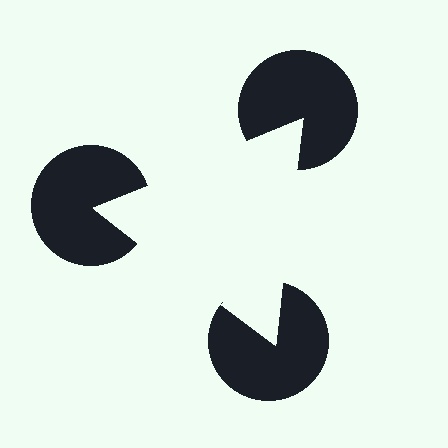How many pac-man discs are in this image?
There are 3 — one at each vertex of the illusory triangle.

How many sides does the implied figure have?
3 sides.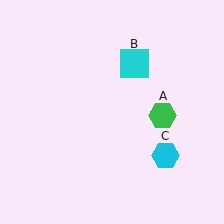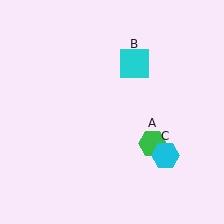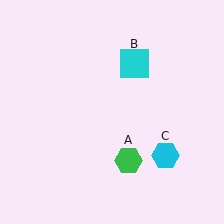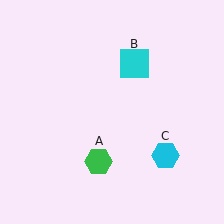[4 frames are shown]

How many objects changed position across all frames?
1 object changed position: green hexagon (object A).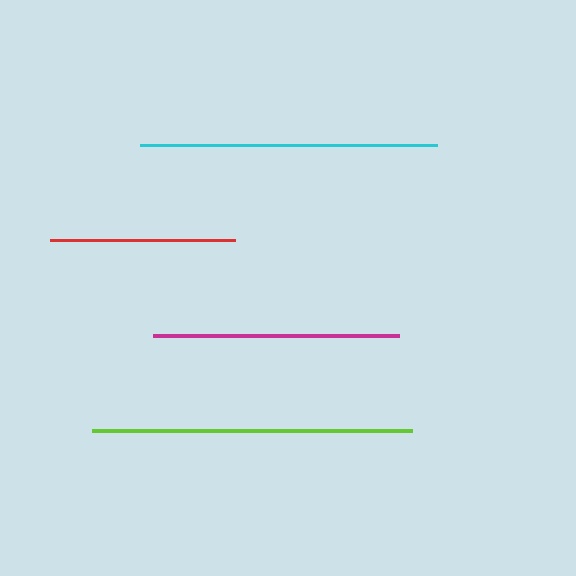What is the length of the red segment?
The red segment is approximately 185 pixels long.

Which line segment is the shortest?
The red line is the shortest at approximately 185 pixels.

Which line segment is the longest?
The lime line is the longest at approximately 320 pixels.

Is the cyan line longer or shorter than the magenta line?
The cyan line is longer than the magenta line.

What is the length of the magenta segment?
The magenta segment is approximately 247 pixels long.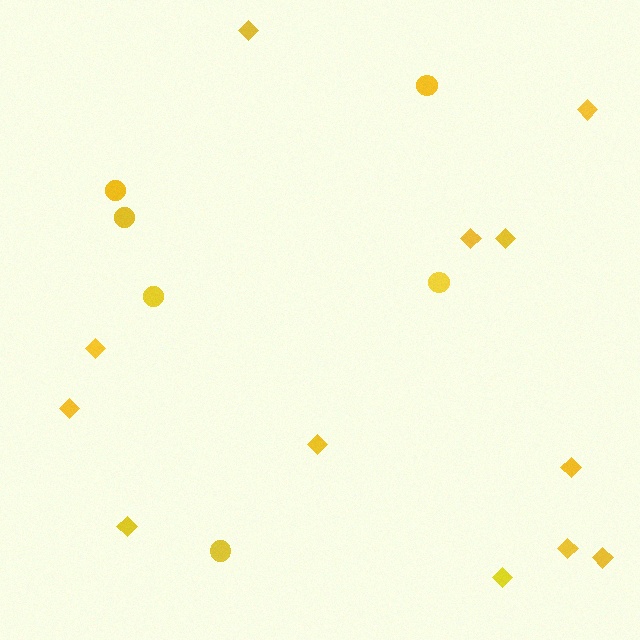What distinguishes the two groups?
There are 2 groups: one group of diamonds (12) and one group of circles (6).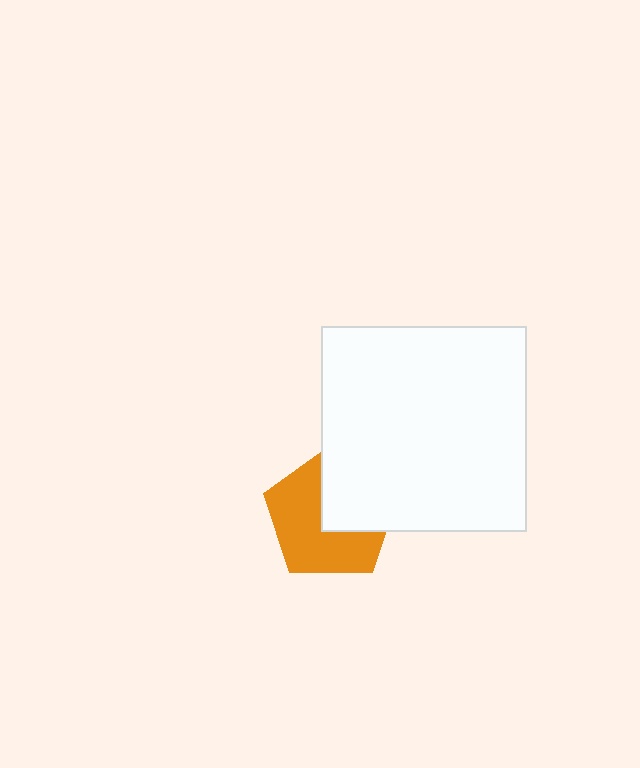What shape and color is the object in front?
The object in front is a white square.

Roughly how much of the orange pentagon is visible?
About half of it is visible (roughly 60%).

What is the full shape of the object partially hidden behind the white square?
The partially hidden object is an orange pentagon.